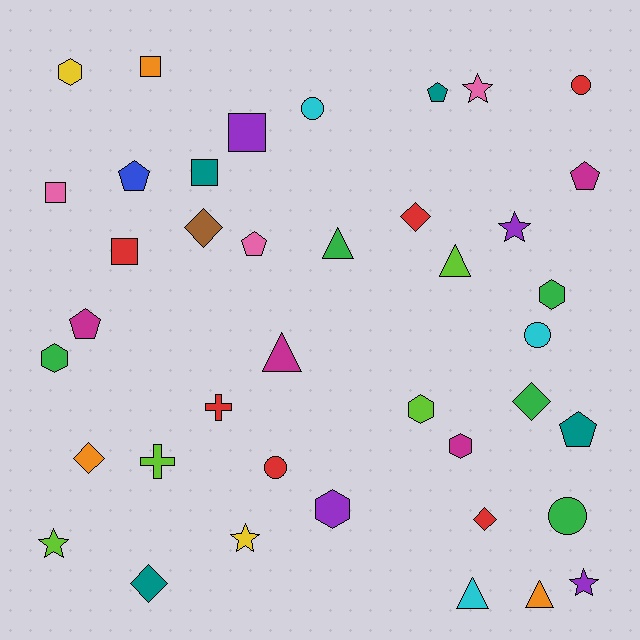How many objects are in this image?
There are 40 objects.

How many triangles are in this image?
There are 5 triangles.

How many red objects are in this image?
There are 6 red objects.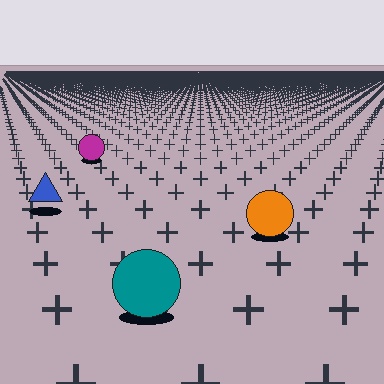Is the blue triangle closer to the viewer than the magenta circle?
Yes. The blue triangle is closer — you can tell from the texture gradient: the ground texture is coarser near it.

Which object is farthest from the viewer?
The magenta circle is farthest from the viewer. It appears smaller and the ground texture around it is denser.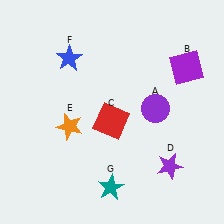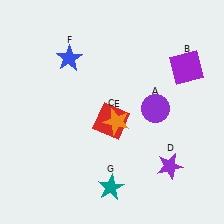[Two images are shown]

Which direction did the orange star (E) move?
The orange star (E) moved right.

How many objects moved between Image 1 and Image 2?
1 object moved between the two images.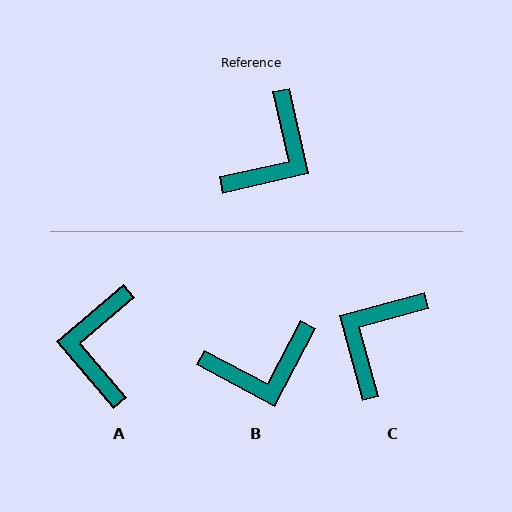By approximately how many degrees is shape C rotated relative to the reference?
Approximately 178 degrees clockwise.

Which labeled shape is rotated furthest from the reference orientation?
C, about 178 degrees away.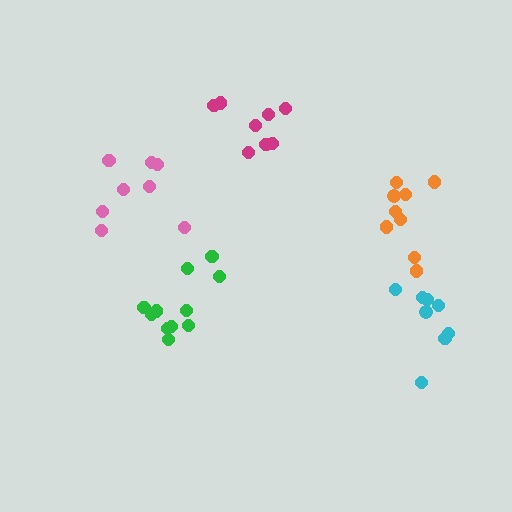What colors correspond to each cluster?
The clusters are colored: green, magenta, pink, orange, cyan.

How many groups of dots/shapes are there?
There are 5 groups.